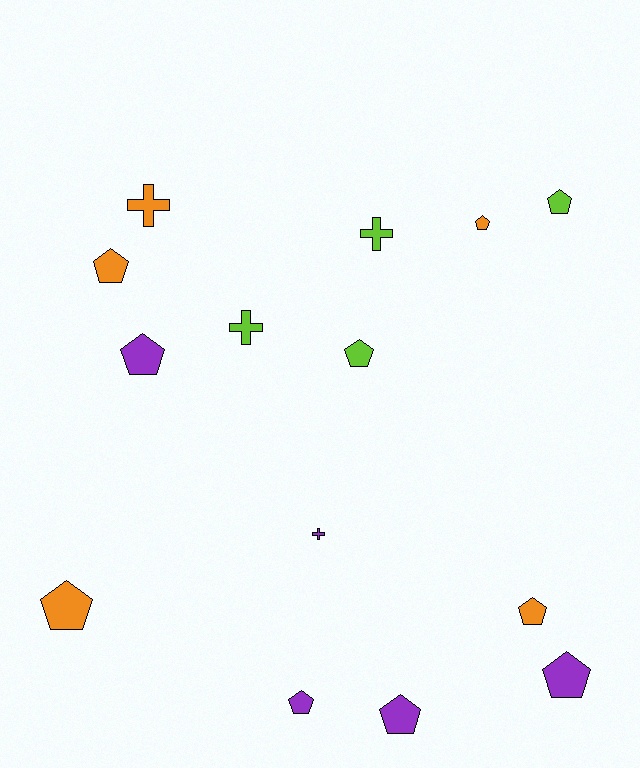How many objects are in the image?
There are 14 objects.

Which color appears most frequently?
Orange, with 5 objects.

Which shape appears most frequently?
Pentagon, with 10 objects.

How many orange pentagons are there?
There are 4 orange pentagons.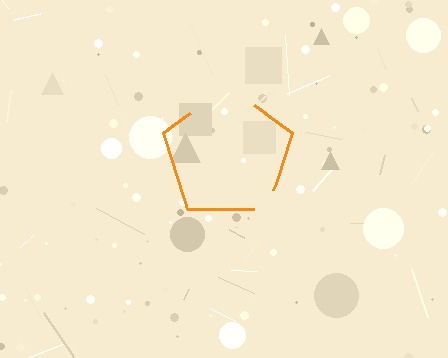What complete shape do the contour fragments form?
The contour fragments form a pentagon.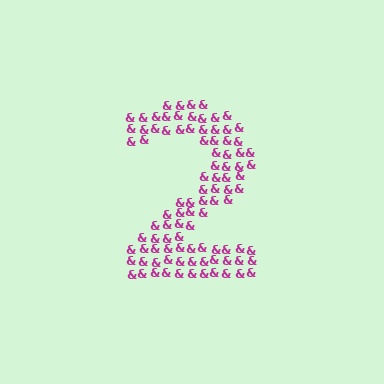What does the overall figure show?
The overall figure shows the digit 2.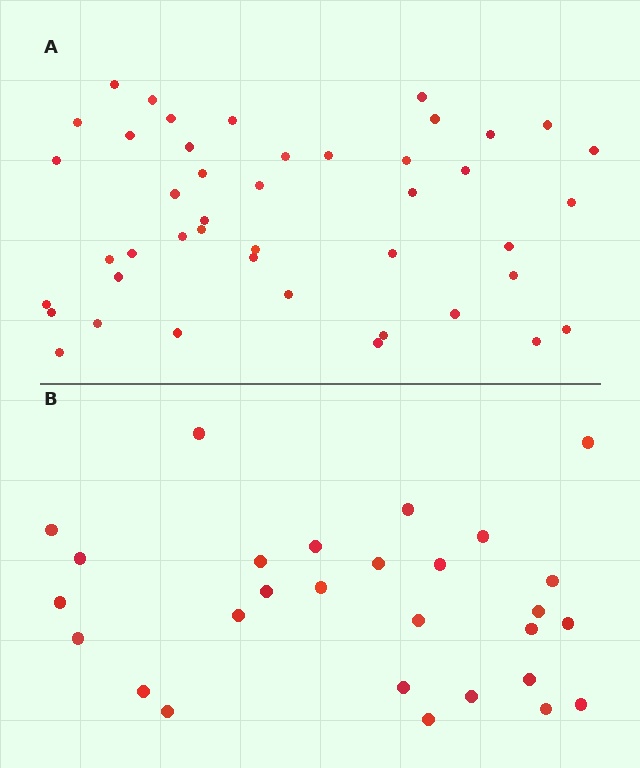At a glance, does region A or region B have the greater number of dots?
Region A (the top region) has more dots.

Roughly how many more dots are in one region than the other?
Region A has approximately 15 more dots than region B.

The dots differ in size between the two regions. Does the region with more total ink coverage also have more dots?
No. Region B has more total ink coverage because its dots are larger, but region A actually contains more individual dots. Total area can be misleading — the number of items is what matters here.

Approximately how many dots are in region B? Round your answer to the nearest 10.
About 30 dots. (The exact count is 28, which rounds to 30.)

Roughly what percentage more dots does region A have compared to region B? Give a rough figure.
About 55% more.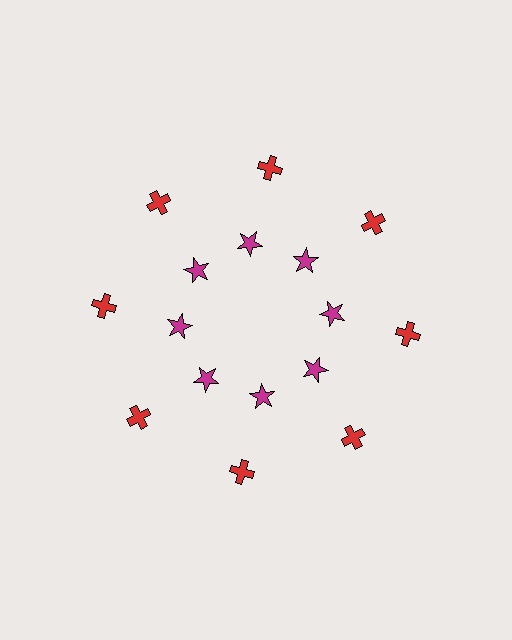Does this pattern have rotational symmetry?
Yes, this pattern has 8-fold rotational symmetry. It looks the same after rotating 45 degrees around the center.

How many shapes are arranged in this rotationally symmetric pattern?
There are 16 shapes, arranged in 8 groups of 2.